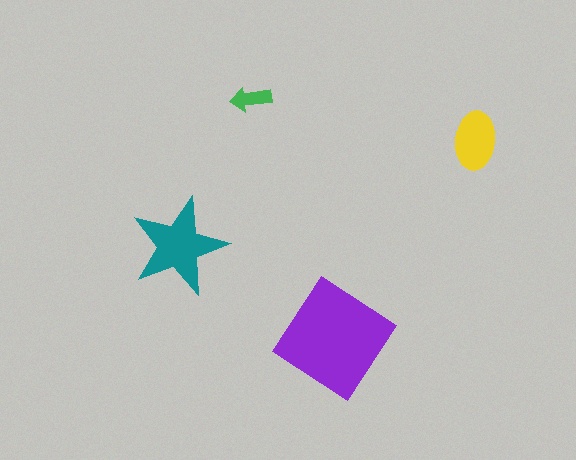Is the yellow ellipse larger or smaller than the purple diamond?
Smaller.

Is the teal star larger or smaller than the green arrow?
Larger.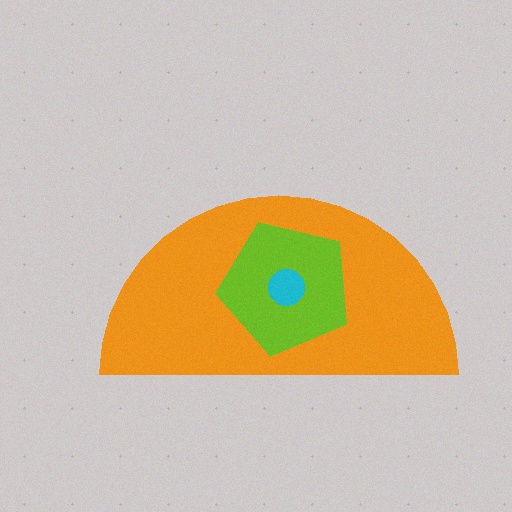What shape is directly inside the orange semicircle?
The lime pentagon.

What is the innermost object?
The cyan circle.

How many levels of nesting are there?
3.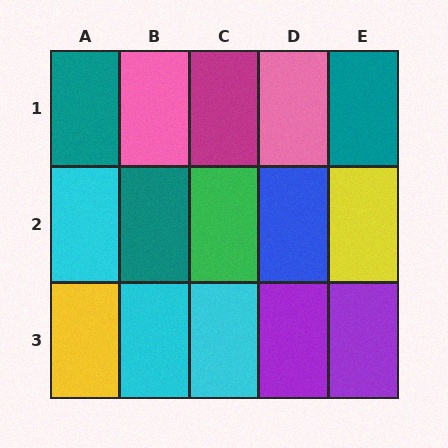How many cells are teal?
3 cells are teal.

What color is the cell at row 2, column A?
Cyan.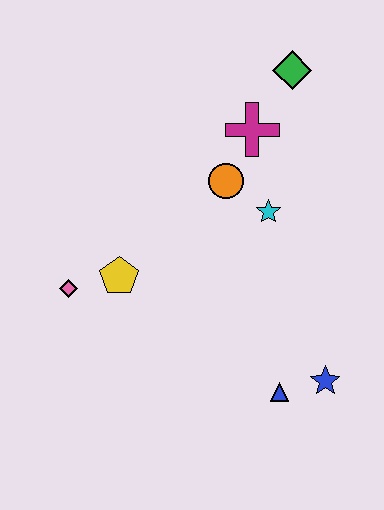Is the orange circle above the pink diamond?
Yes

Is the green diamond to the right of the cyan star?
Yes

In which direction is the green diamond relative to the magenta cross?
The green diamond is above the magenta cross.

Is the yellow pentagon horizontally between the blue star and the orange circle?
No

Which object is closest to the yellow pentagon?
The pink diamond is closest to the yellow pentagon.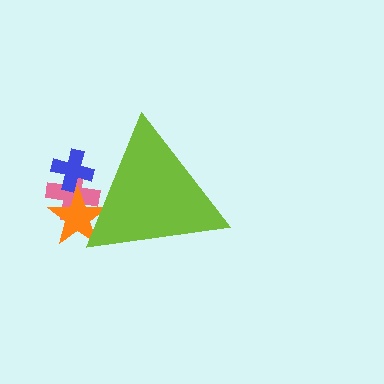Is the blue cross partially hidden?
Yes, the blue cross is partially hidden behind the lime triangle.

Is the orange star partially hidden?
Yes, the orange star is partially hidden behind the lime triangle.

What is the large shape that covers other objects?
A lime triangle.